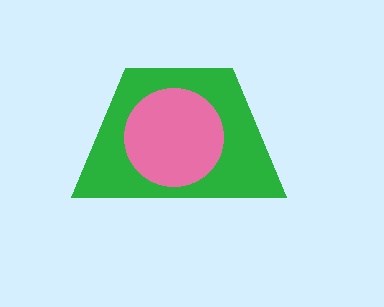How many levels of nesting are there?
2.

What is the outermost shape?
The green trapezoid.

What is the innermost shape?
The pink circle.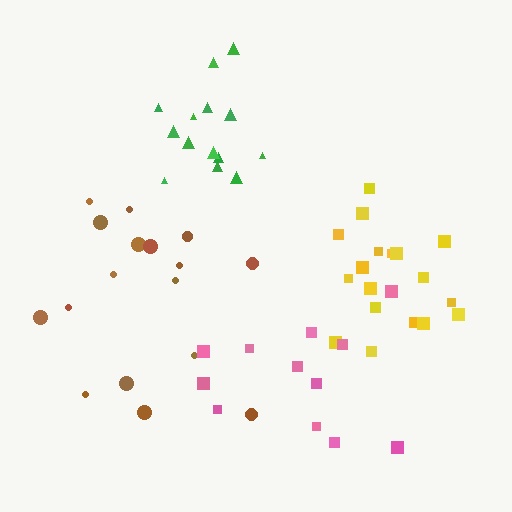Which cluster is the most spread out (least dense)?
Brown.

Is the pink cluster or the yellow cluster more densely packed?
Yellow.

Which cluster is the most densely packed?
Yellow.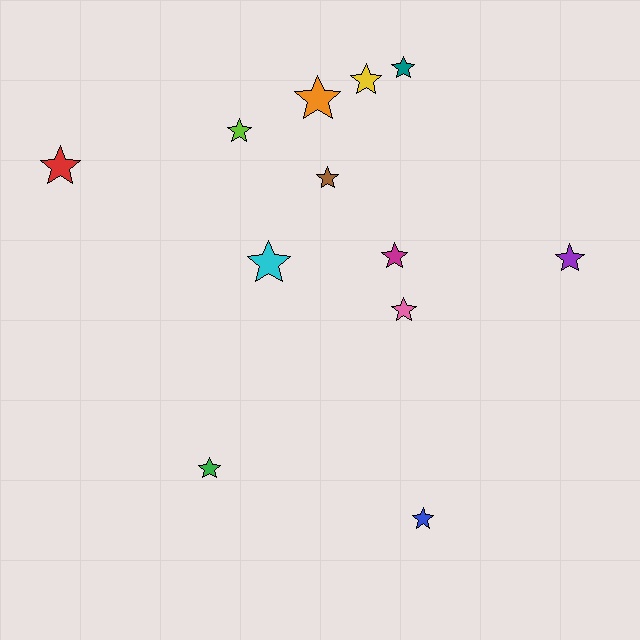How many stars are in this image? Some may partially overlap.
There are 12 stars.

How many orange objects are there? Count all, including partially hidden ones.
There is 1 orange object.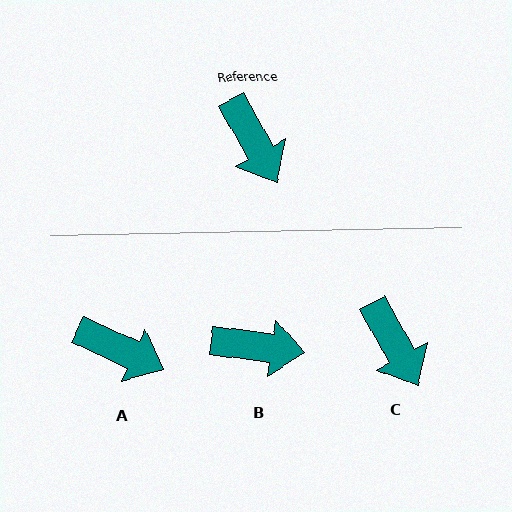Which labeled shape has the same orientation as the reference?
C.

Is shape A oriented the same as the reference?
No, it is off by about 36 degrees.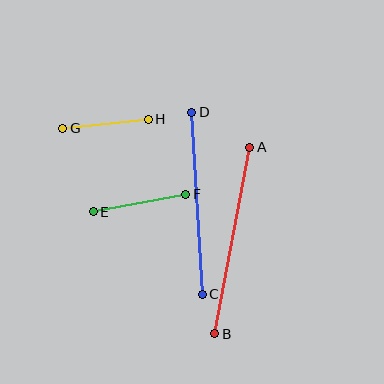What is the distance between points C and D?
The distance is approximately 182 pixels.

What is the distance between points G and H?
The distance is approximately 86 pixels.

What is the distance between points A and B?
The distance is approximately 190 pixels.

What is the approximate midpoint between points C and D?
The midpoint is at approximately (197, 203) pixels.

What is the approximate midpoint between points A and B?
The midpoint is at approximately (232, 241) pixels.